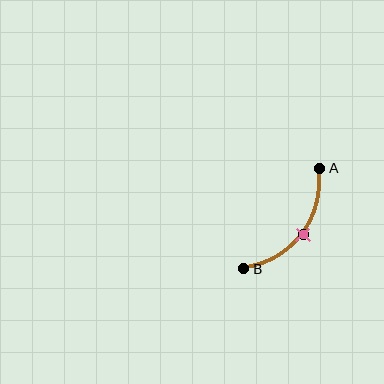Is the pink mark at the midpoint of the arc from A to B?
Yes. The pink mark lies on the arc at equal arc-length from both A and B — it is the arc midpoint.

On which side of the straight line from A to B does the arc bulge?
The arc bulges below and to the right of the straight line connecting A and B.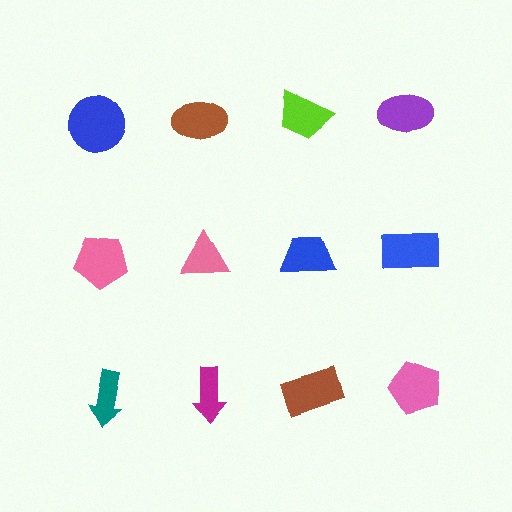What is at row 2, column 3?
A blue trapezoid.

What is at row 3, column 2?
A magenta arrow.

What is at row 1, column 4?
A purple ellipse.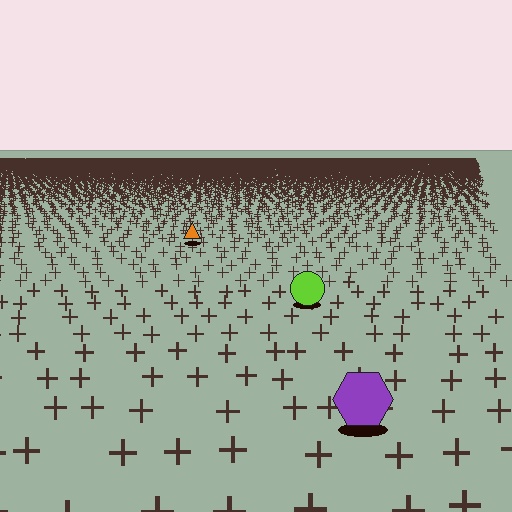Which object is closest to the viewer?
The purple hexagon is closest. The texture marks near it are larger and more spread out.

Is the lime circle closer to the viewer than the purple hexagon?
No. The purple hexagon is closer — you can tell from the texture gradient: the ground texture is coarser near it.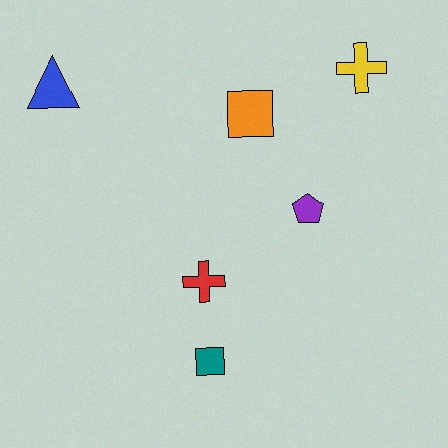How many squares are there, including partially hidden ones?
There are 2 squares.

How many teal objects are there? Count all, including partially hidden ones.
There is 1 teal object.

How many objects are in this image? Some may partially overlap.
There are 6 objects.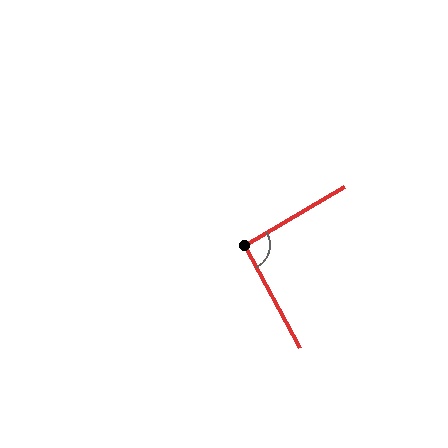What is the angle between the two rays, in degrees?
Approximately 92 degrees.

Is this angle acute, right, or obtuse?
It is approximately a right angle.